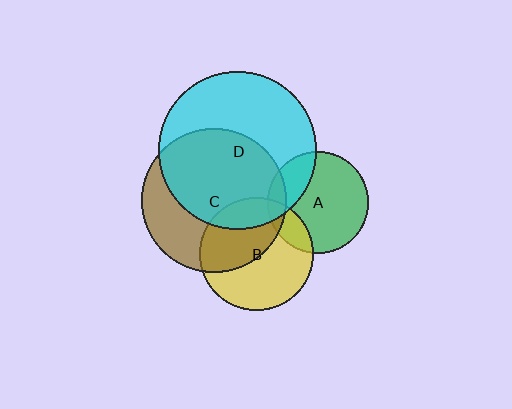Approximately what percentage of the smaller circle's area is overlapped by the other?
Approximately 10%.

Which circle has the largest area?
Circle D (cyan).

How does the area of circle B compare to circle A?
Approximately 1.2 times.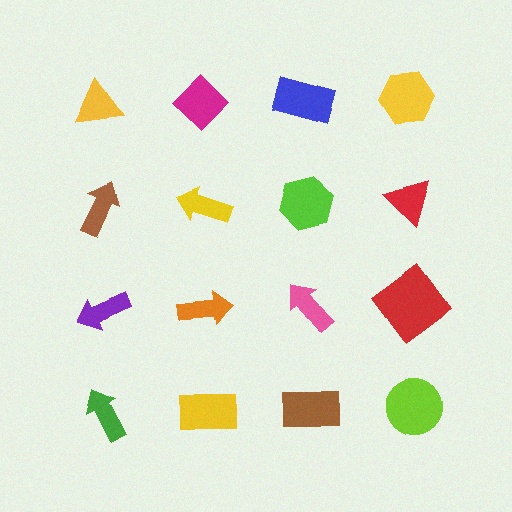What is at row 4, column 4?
A lime circle.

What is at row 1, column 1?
A yellow triangle.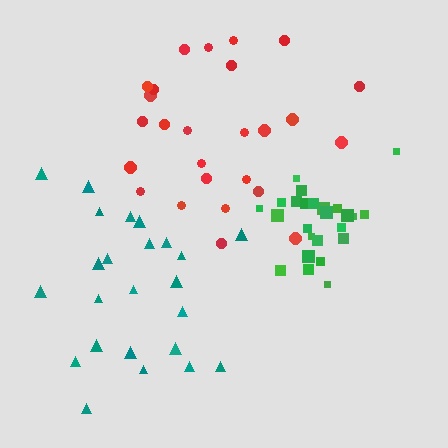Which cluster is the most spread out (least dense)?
Teal.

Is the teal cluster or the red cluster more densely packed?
Red.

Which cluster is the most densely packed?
Green.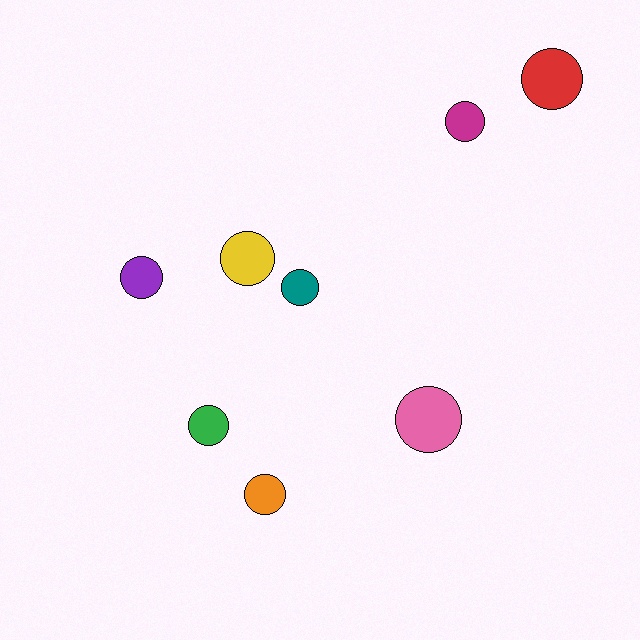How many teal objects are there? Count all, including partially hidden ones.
There is 1 teal object.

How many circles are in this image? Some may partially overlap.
There are 8 circles.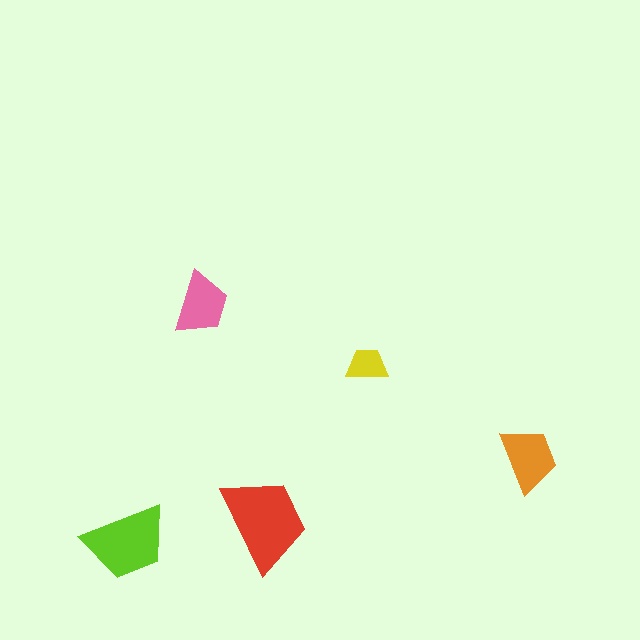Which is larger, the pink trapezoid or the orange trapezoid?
The orange one.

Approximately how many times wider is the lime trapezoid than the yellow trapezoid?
About 2 times wider.